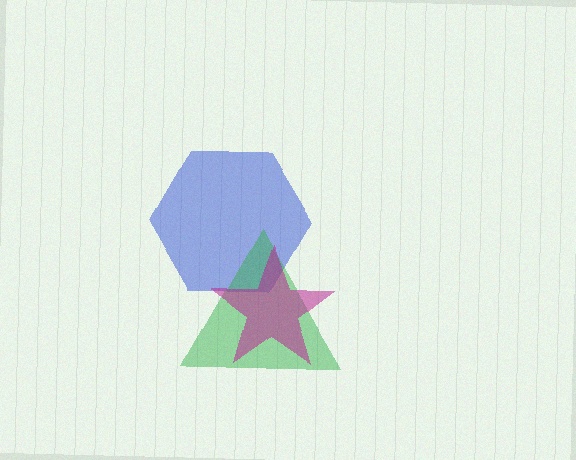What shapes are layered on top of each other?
The layered shapes are: a blue hexagon, a green triangle, a magenta star.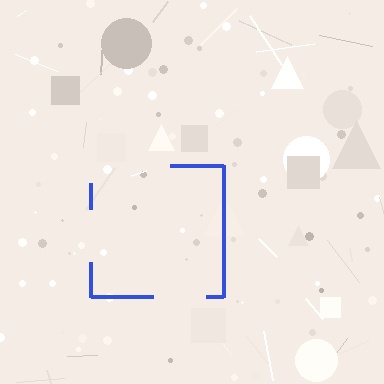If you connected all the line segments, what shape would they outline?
They would outline a square.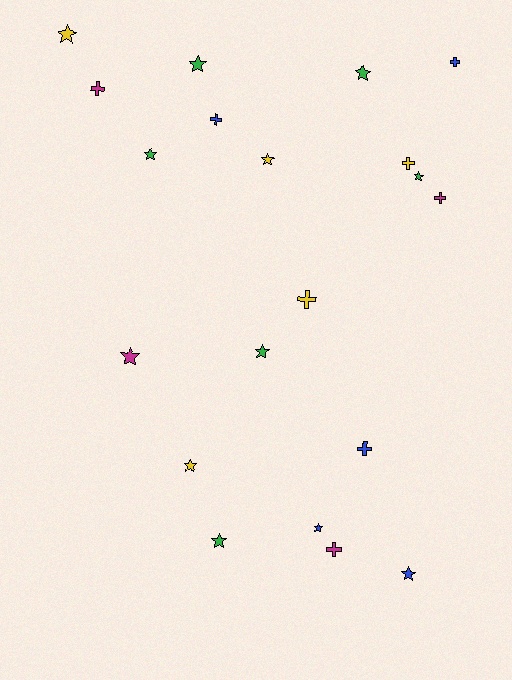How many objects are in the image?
There are 20 objects.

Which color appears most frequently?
Green, with 6 objects.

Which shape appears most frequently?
Star, with 12 objects.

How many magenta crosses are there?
There are 3 magenta crosses.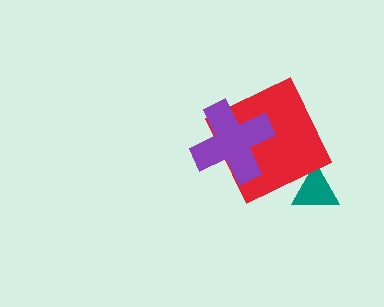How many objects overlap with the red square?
1 object overlaps with the red square.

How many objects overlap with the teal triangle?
0 objects overlap with the teal triangle.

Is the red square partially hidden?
Yes, it is partially covered by another shape.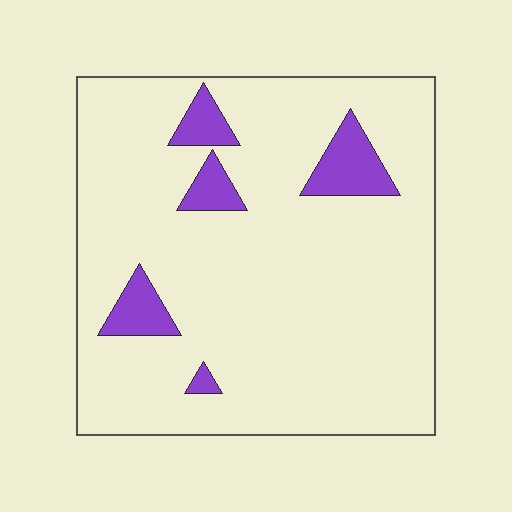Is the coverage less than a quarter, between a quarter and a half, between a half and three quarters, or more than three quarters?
Less than a quarter.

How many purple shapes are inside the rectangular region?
5.